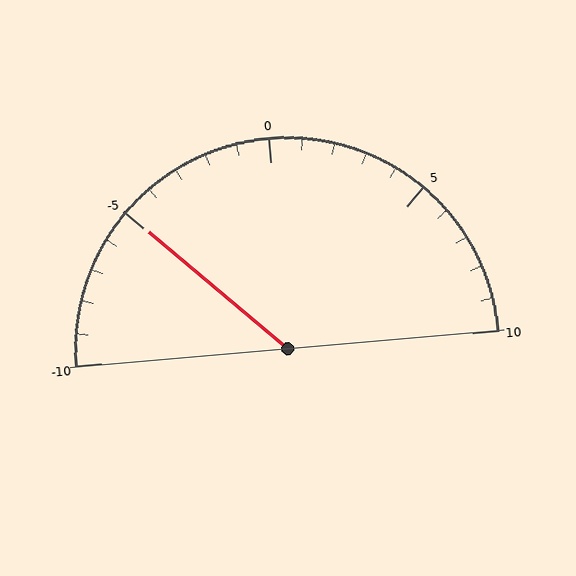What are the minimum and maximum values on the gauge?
The gauge ranges from -10 to 10.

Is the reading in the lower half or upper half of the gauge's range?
The reading is in the lower half of the range (-10 to 10).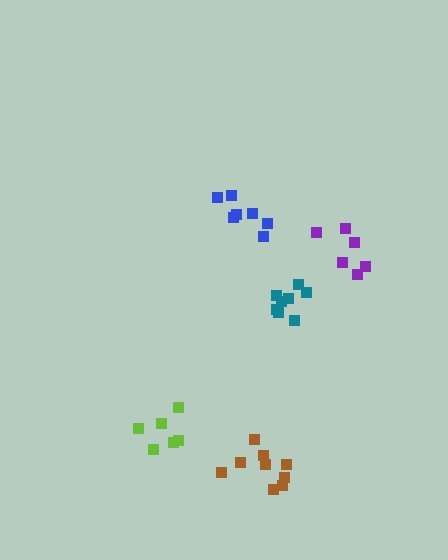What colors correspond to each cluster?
The clusters are colored: brown, blue, lime, teal, purple.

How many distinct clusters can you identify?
There are 5 distinct clusters.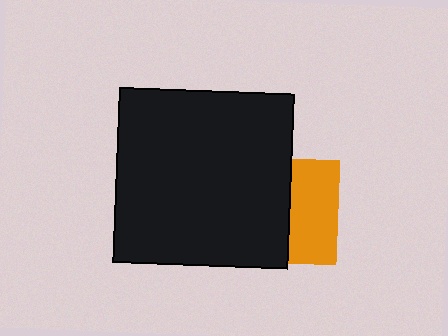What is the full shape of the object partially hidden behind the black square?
The partially hidden object is an orange square.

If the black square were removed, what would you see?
You would see the complete orange square.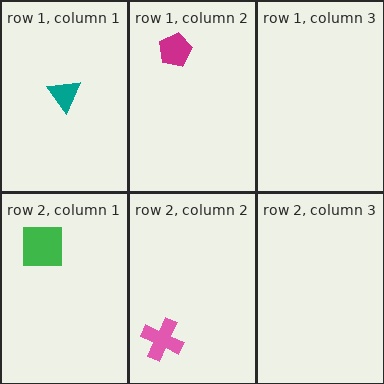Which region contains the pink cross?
The row 2, column 2 region.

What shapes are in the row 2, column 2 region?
The pink cross.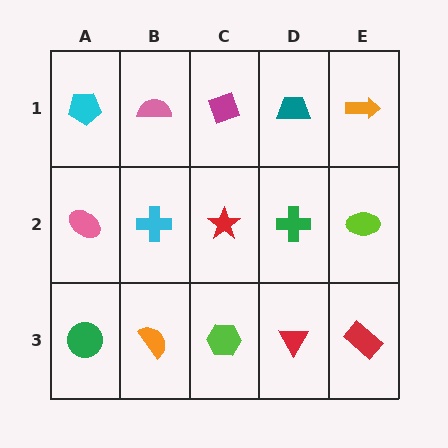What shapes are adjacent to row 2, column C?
A magenta diamond (row 1, column C), a lime hexagon (row 3, column C), a cyan cross (row 2, column B), a green cross (row 2, column D).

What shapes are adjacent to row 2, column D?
A teal trapezoid (row 1, column D), a red triangle (row 3, column D), a red star (row 2, column C), a lime ellipse (row 2, column E).